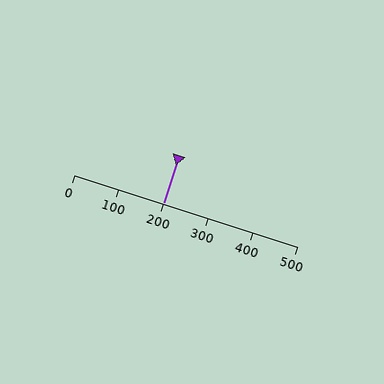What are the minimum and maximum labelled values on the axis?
The axis runs from 0 to 500.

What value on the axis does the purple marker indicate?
The marker indicates approximately 200.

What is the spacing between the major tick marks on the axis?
The major ticks are spaced 100 apart.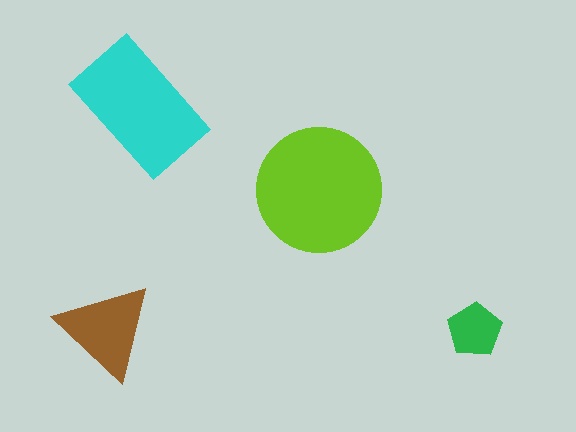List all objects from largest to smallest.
The lime circle, the cyan rectangle, the brown triangle, the green pentagon.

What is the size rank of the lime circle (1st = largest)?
1st.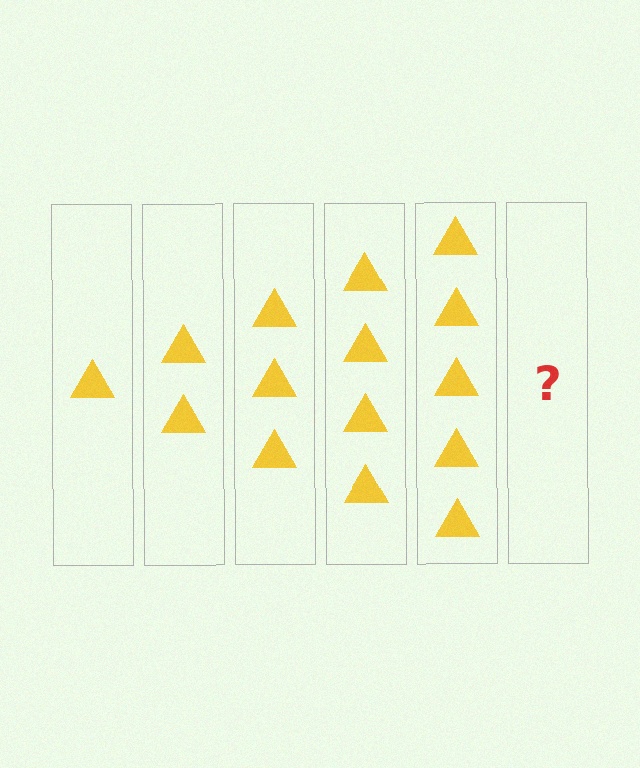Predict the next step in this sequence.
The next step is 6 triangles.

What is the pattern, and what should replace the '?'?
The pattern is that each step adds one more triangle. The '?' should be 6 triangles.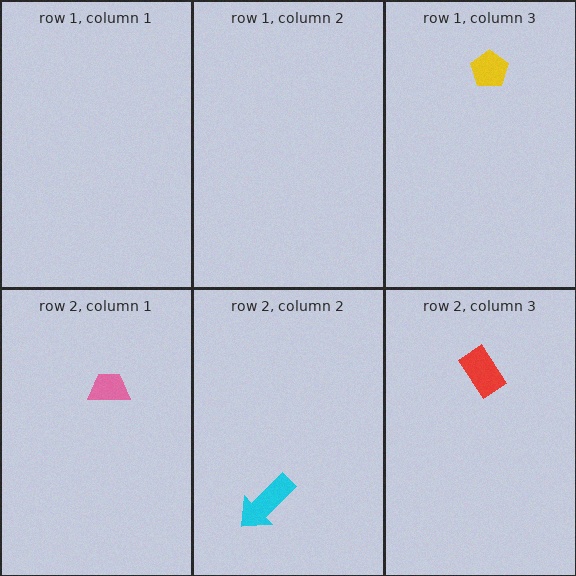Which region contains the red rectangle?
The row 2, column 3 region.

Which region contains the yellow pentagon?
The row 1, column 3 region.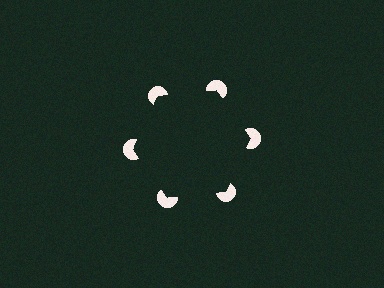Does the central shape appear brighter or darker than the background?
It typically appears slightly darker than the background, even though no actual brightness change is drawn.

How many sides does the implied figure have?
6 sides.